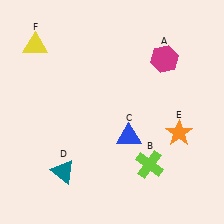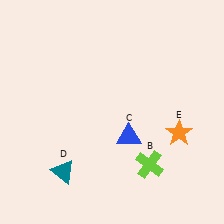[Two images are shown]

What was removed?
The magenta hexagon (A), the yellow triangle (F) were removed in Image 2.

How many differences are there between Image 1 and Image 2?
There are 2 differences between the two images.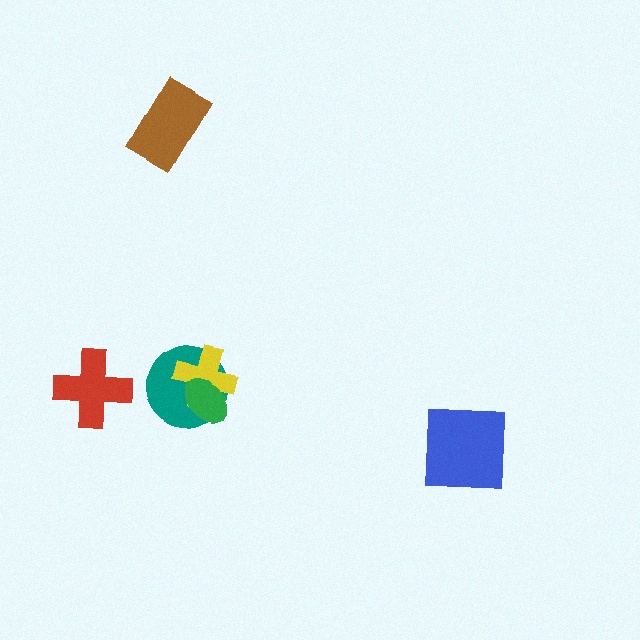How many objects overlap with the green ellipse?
2 objects overlap with the green ellipse.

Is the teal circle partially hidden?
Yes, it is partially covered by another shape.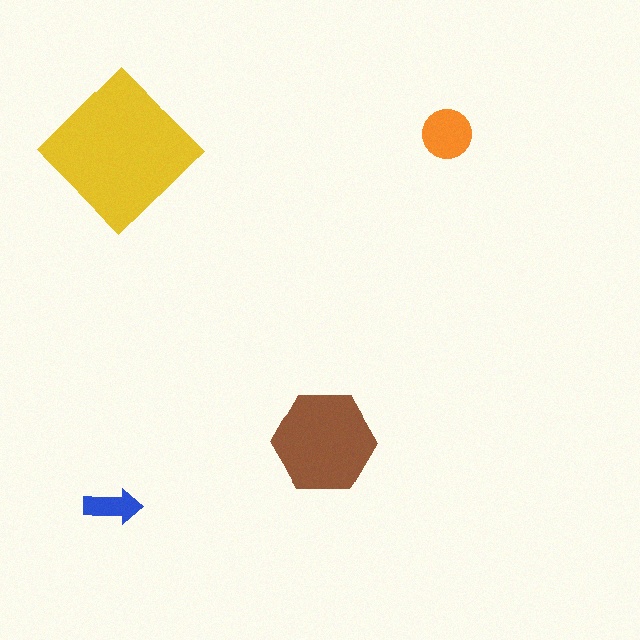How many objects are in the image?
There are 4 objects in the image.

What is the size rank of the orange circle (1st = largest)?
3rd.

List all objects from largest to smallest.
The yellow diamond, the brown hexagon, the orange circle, the blue arrow.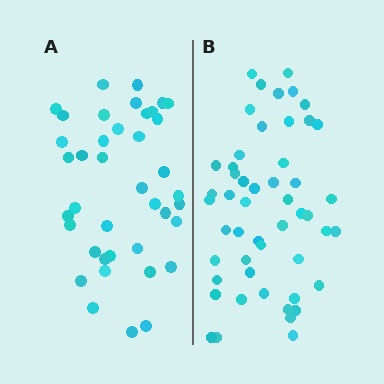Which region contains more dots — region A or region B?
Region B (the right region) has more dots.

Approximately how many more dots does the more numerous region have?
Region B has roughly 12 or so more dots than region A.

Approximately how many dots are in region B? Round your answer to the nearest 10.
About 50 dots. (The exact count is 51, which rounds to 50.)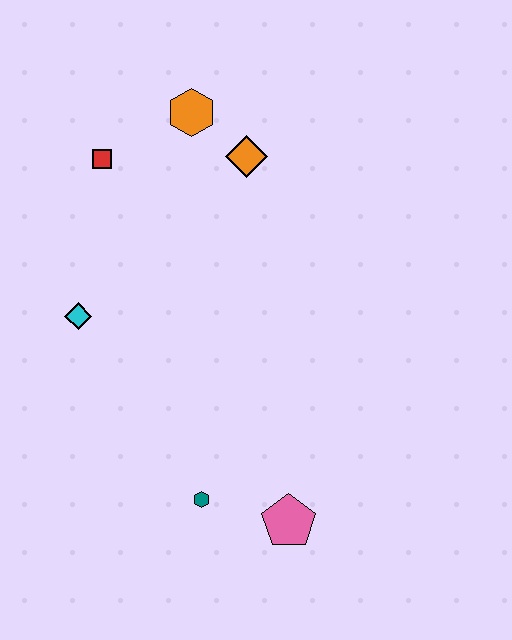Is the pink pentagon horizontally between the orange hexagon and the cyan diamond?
No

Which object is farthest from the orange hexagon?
The pink pentagon is farthest from the orange hexagon.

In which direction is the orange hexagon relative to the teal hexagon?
The orange hexagon is above the teal hexagon.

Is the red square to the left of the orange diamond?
Yes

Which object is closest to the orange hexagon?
The orange diamond is closest to the orange hexagon.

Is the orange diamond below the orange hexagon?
Yes